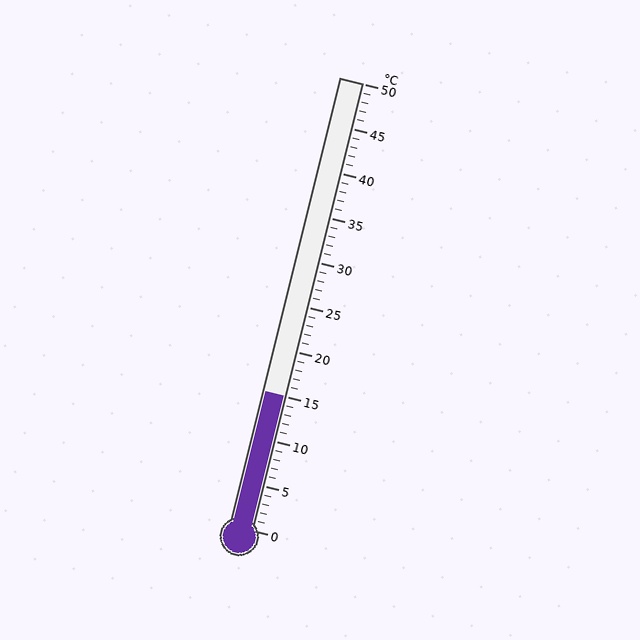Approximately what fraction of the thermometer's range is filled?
The thermometer is filled to approximately 30% of its range.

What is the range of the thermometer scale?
The thermometer scale ranges from 0°C to 50°C.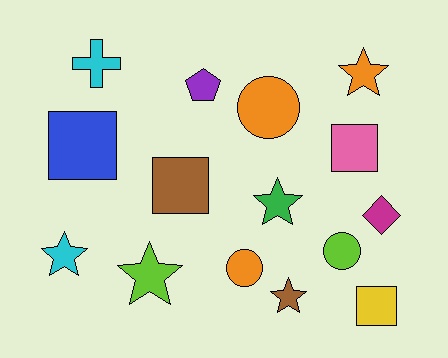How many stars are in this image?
There are 5 stars.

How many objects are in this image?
There are 15 objects.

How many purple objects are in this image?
There is 1 purple object.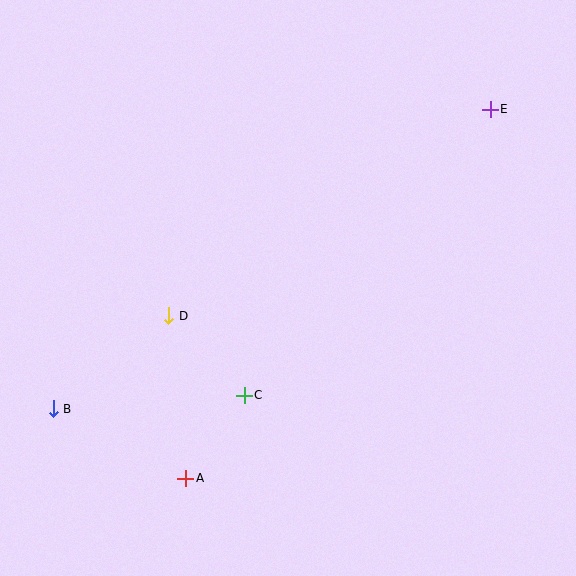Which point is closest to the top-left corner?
Point D is closest to the top-left corner.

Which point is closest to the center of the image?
Point C at (244, 395) is closest to the center.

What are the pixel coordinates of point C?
Point C is at (244, 395).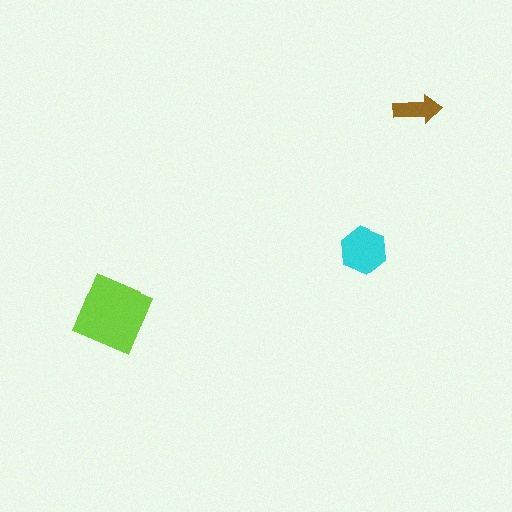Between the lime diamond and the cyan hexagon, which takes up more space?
The lime diamond.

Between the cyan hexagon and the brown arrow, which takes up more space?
The cyan hexagon.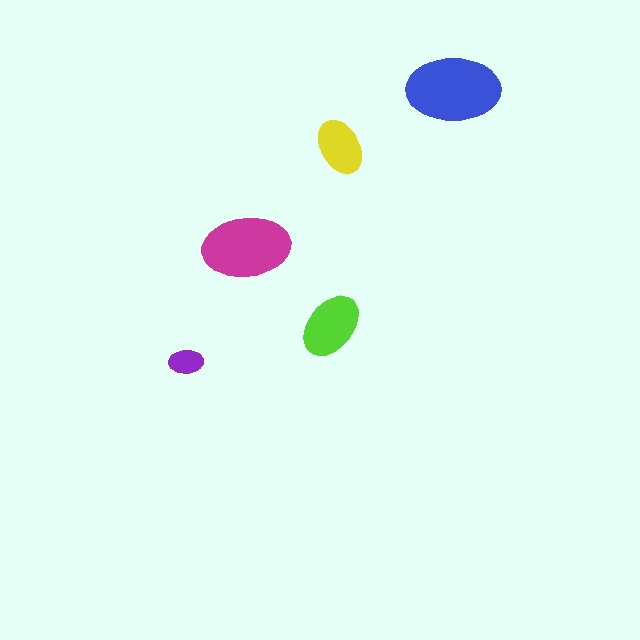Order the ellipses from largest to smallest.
the blue one, the magenta one, the lime one, the yellow one, the purple one.